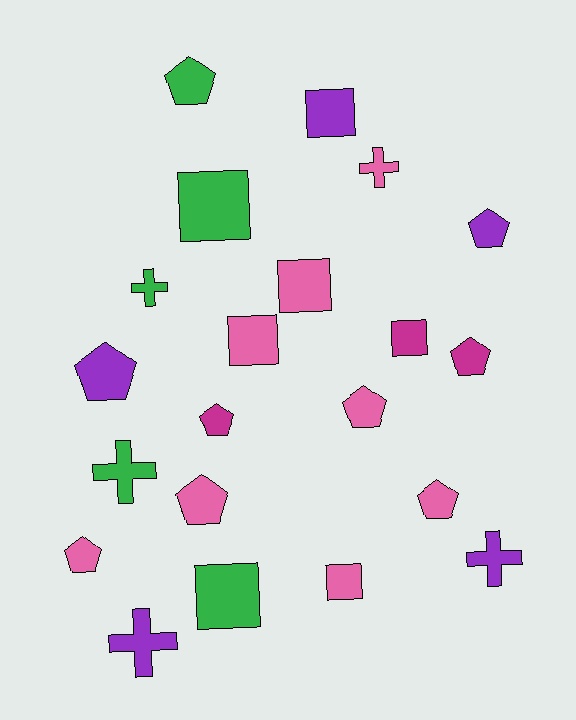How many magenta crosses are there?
There are no magenta crosses.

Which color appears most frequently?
Pink, with 8 objects.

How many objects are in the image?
There are 21 objects.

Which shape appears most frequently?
Pentagon, with 9 objects.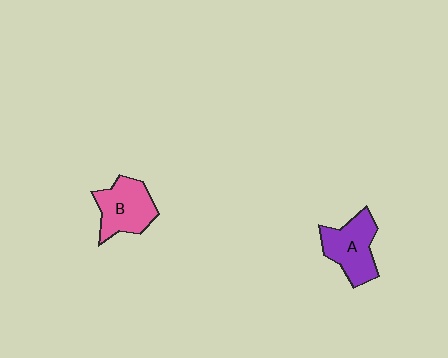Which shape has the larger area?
Shape A (purple).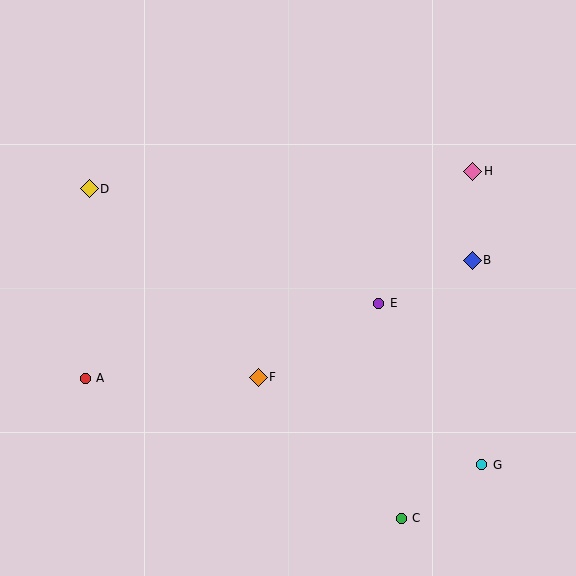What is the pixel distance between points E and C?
The distance between E and C is 216 pixels.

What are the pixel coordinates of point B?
Point B is at (472, 260).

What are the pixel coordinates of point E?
Point E is at (379, 303).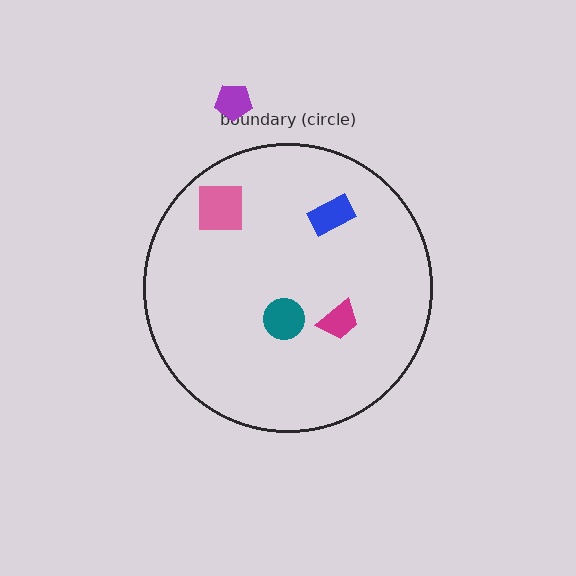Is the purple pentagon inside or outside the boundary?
Outside.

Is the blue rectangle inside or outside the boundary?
Inside.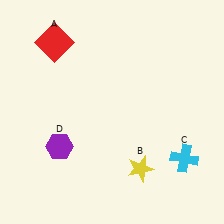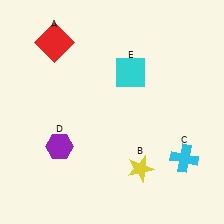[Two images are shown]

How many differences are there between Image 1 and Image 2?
There is 1 difference between the two images.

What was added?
A cyan square (E) was added in Image 2.